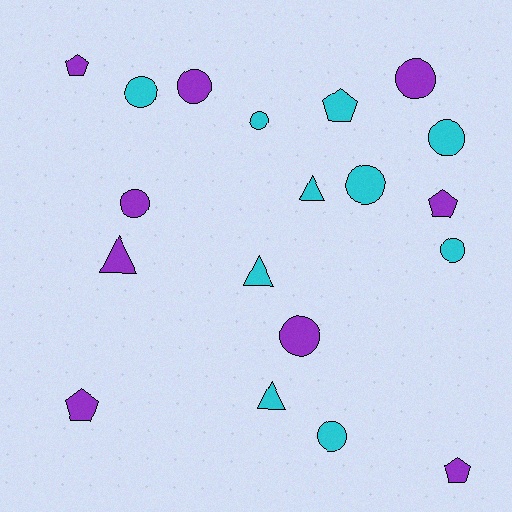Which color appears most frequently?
Cyan, with 10 objects.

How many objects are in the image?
There are 19 objects.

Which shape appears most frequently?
Circle, with 10 objects.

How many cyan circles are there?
There are 6 cyan circles.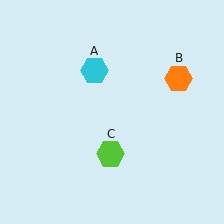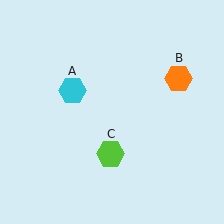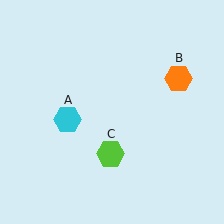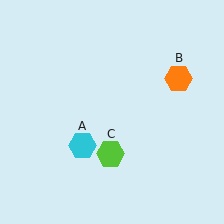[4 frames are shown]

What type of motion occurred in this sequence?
The cyan hexagon (object A) rotated counterclockwise around the center of the scene.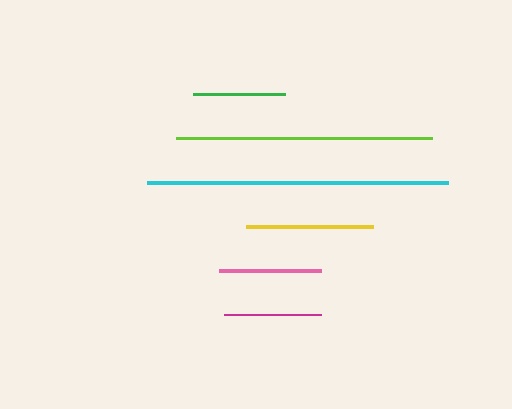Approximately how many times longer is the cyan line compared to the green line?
The cyan line is approximately 3.3 times the length of the green line.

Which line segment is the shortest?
The green line is the shortest at approximately 92 pixels.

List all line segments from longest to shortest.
From longest to shortest: cyan, lime, yellow, pink, magenta, green.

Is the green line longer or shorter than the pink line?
The pink line is longer than the green line.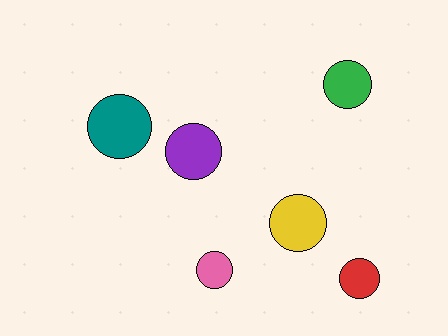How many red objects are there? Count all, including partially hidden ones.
There is 1 red object.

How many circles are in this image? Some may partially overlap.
There are 6 circles.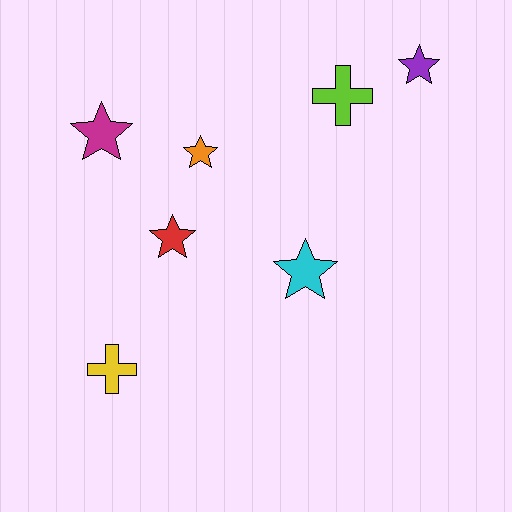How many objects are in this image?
There are 7 objects.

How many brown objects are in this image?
There are no brown objects.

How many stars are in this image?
There are 5 stars.